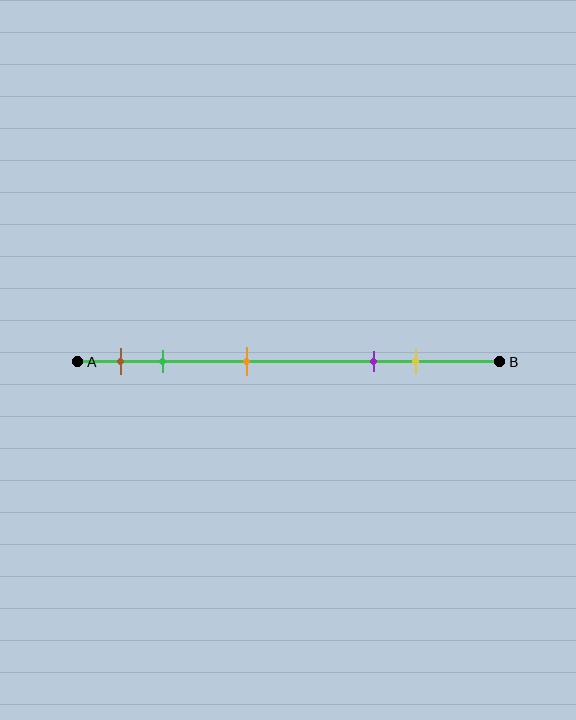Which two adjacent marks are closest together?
The brown and green marks are the closest adjacent pair.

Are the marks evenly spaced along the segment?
No, the marks are not evenly spaced.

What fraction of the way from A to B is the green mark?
The green mark is approximately 20% (0.2) of the way from A to B.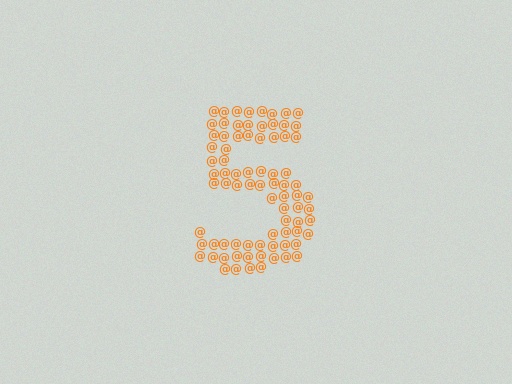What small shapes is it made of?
It is made of small at signs.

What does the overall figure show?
The overall figure shows the digit 5.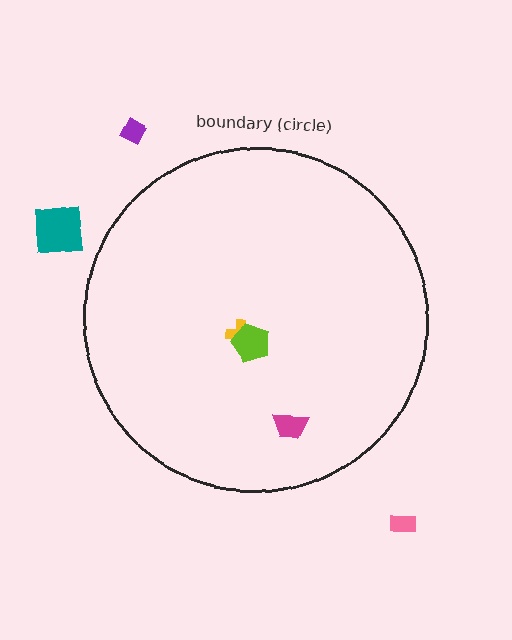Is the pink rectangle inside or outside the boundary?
Outside.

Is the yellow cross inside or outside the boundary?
Inside.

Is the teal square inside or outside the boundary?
Outside.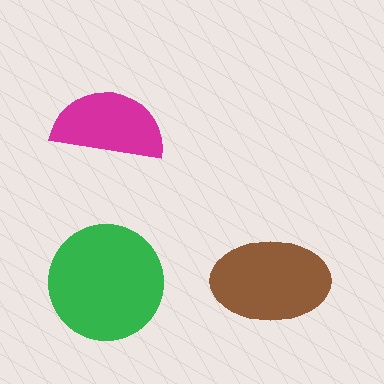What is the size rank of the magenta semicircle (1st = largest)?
3rd.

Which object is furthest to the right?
The brown ellipse is rightmost.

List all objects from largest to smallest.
The green circle, the brown ellipse, the magenta semicircle.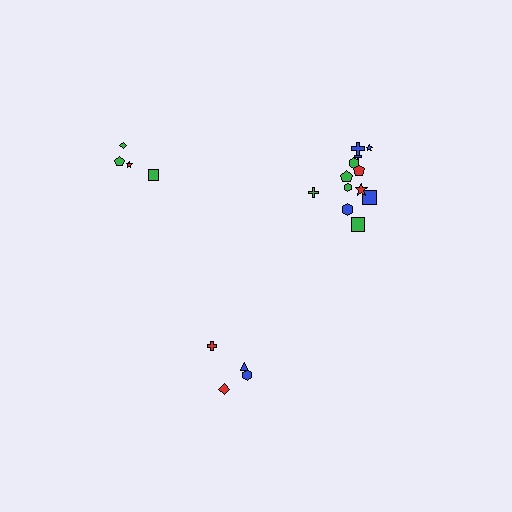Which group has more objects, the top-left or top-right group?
The top-right group.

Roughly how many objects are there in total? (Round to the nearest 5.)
Roughly 20 objects in total.